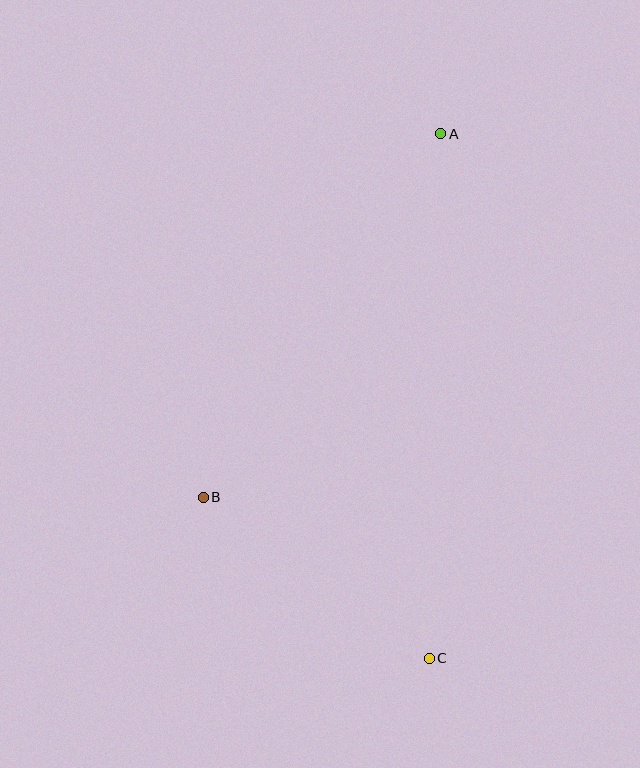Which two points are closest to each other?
Points B and C are closest to each other.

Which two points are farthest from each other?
Points A and C are farthest from each other.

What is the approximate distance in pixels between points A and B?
The distance between A and B is approximately 434 pixels.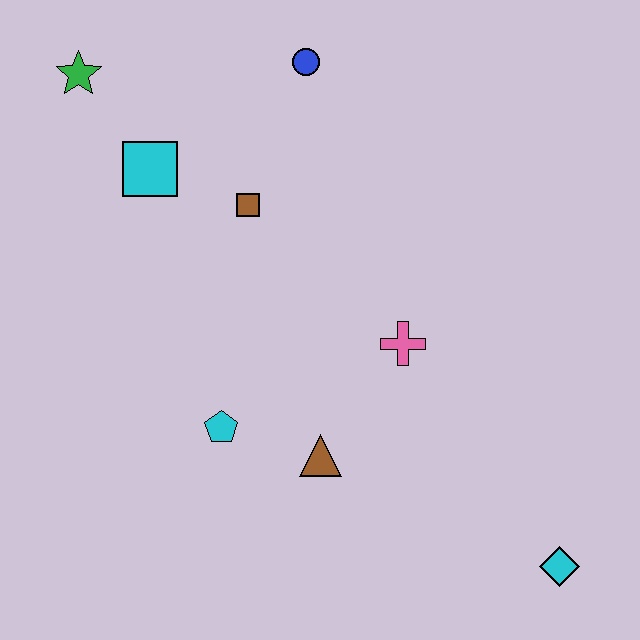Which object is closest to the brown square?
The cyan square is closest to the brown square.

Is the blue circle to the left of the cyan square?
No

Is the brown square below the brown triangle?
No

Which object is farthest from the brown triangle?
The green star is farthest from the brown triangle.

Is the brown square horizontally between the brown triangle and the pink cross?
No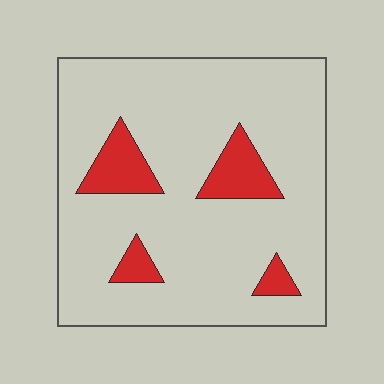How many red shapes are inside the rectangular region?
4.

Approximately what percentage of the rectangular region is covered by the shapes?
Approximately 15%.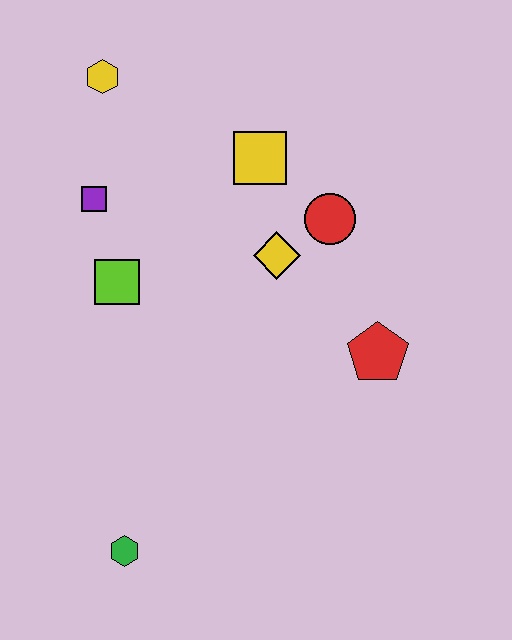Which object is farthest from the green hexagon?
The yellow hexagon is farthest from the green hexagon.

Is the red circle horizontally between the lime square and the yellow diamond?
No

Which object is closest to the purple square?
The lime square is closest to the purple square.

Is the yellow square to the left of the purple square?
No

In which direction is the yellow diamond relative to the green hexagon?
The yellow diamond is above the green hexagon.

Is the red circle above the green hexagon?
Yes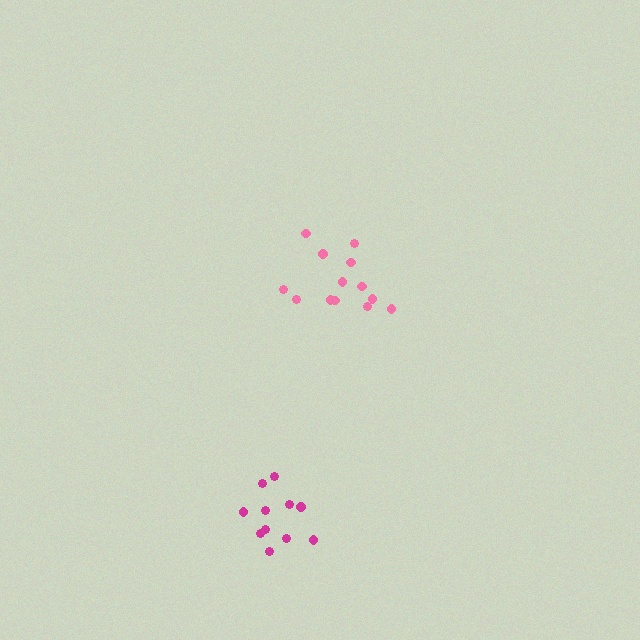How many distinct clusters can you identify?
There are 2 distinct clusters.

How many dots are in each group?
Group 1: 13 dots, Group 2: 11 dots (24 total).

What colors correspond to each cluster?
The clusters are colored: pink, magenta.